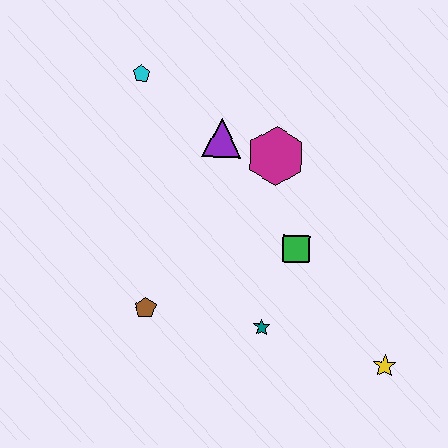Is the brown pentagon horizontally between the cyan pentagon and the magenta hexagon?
Yes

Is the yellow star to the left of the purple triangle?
No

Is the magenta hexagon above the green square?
Yes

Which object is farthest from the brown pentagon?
The yellow star is farthest from the brown pentagon.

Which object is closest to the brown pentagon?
The teal star is closest to the brown pentagon.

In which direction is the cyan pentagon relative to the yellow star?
The cyan pentagon is above the yellow star.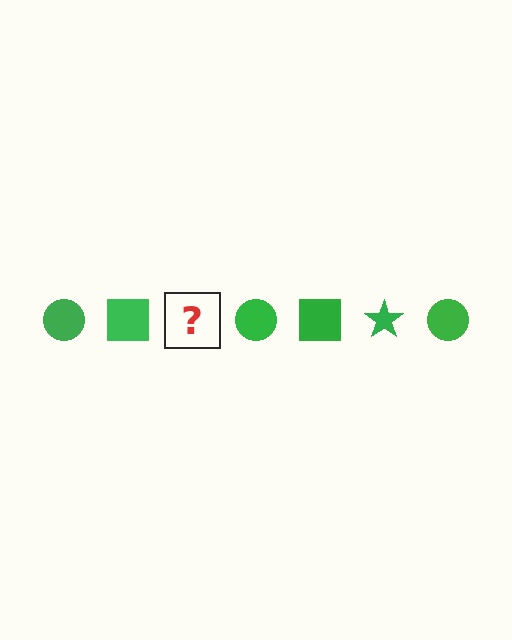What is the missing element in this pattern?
The missing element is a green star.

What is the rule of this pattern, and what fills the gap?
The rule is that the pattern cycles through circle, square, star shapes in green. The gap should be filled with a green star.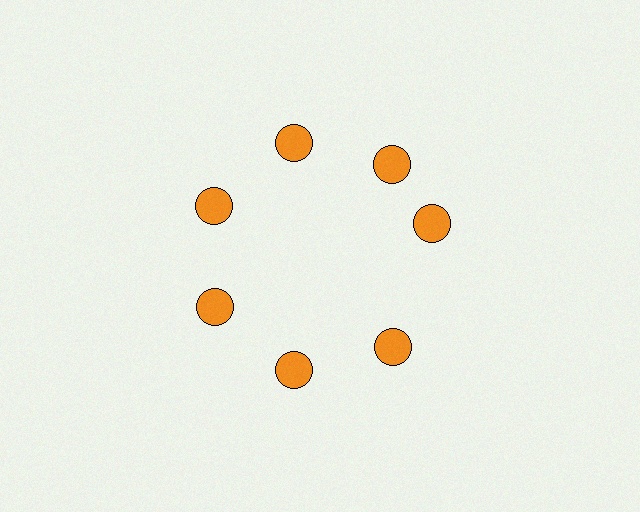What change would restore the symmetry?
The symmetry would be restored by rotating it back into even spacing with its neighbors so that all 7 circles sit at equal angles and equal distance from the center.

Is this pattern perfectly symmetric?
No. The 7 orange circles are arranged in a ring, but one element near the 3 o'clock position is rotated out of alignment along the ring, breaking the 7-fold rotational symmetry.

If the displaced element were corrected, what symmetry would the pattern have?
It would have 7-fold rotational symmetry — the pattern would map onto itself every 51 degrees.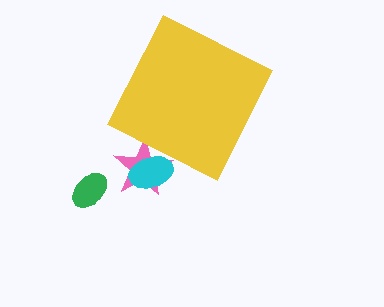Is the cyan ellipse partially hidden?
Yes, the cyan ellipse is partially hidden behind the yellow diamond.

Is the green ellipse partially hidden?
No, the green ellipse is fully visible.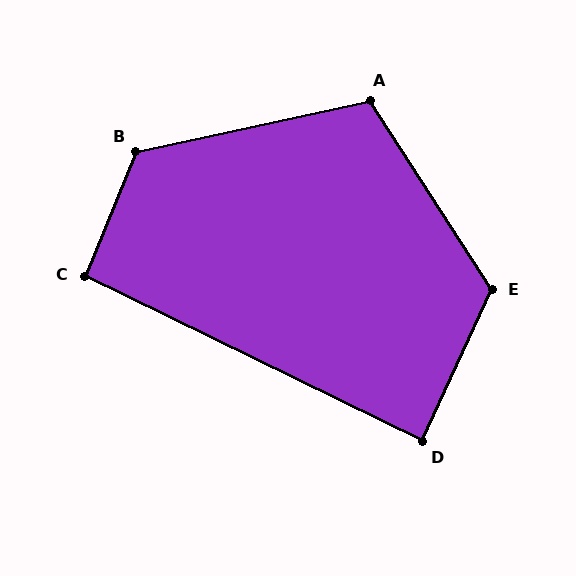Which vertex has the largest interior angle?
B, at approximately 125 degrees.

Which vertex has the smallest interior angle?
D, at approximately 89 degrees.